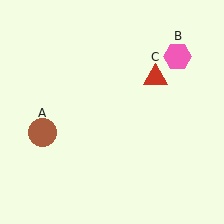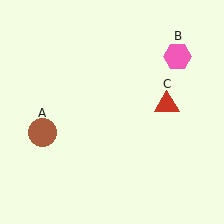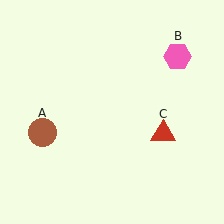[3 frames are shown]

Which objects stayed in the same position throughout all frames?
Brown circle (object A) and pink hexagon (object B) remained stationary.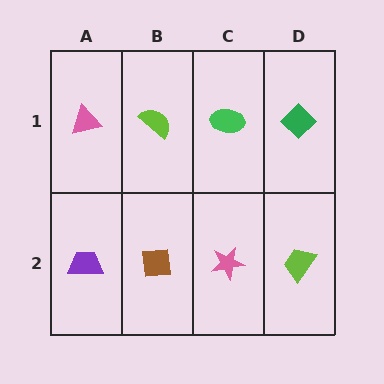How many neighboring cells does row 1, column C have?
3.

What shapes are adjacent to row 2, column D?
A green diamond (row 1, column D), a pink star (row 2, column C).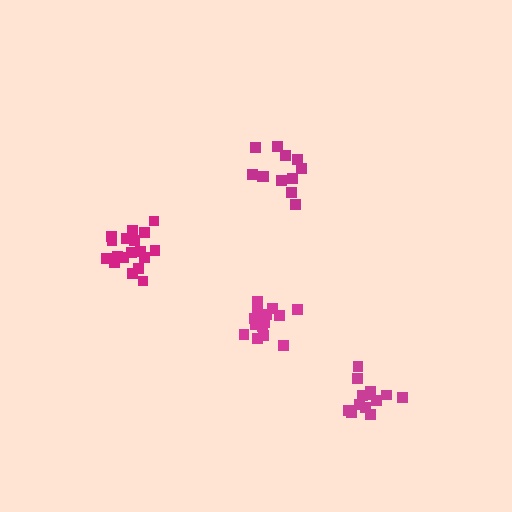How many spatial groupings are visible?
There are 4 spatial groupings.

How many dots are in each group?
Group 1: 13 dots, Group 2: 12 dots, Group 3: 18 dots, Group 4: 15 dots (58 total).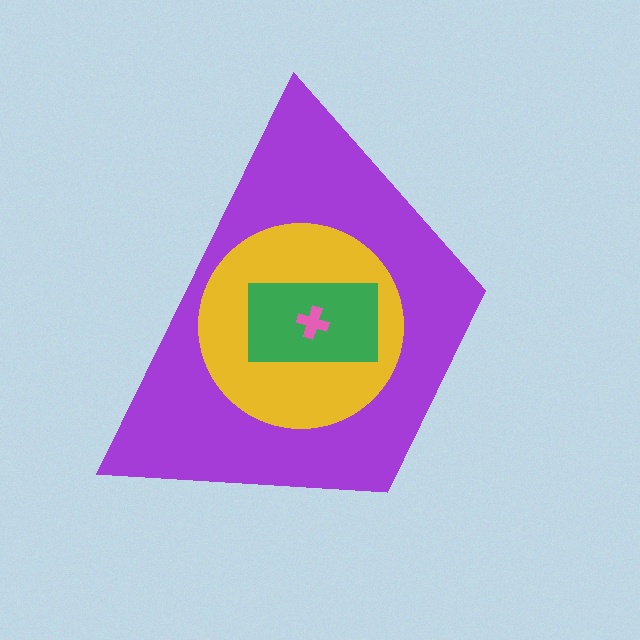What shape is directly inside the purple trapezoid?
The yellow circle.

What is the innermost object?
The pink cross.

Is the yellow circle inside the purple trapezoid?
Yes.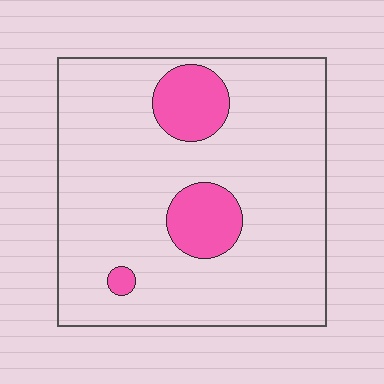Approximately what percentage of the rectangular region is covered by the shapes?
Approximately 15%.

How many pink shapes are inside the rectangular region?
3.